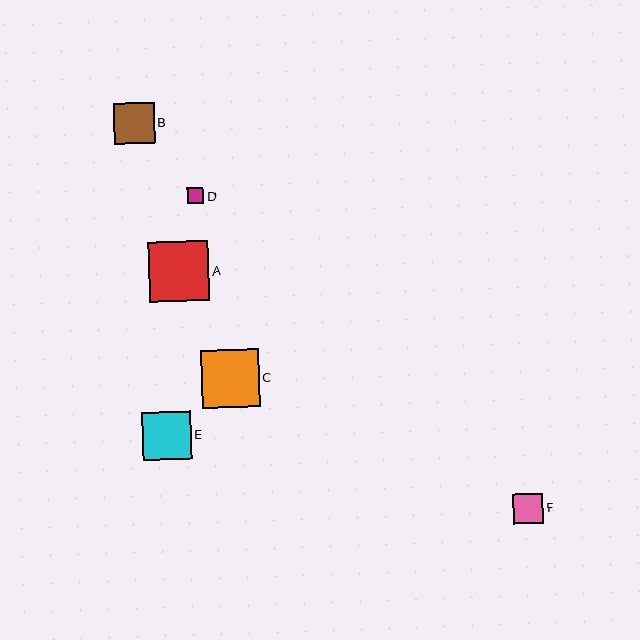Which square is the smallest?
Square D is the smallest with a size of approximately 16 pixels.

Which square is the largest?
Square A is the largest with a size of approximately 60 pixels.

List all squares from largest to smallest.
From largest to smallest: A, C, E, B, F, D.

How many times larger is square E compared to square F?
Square E is approximately 1.6 times the size of square F.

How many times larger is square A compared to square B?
Square A is approximately 1.5 times the size of square B.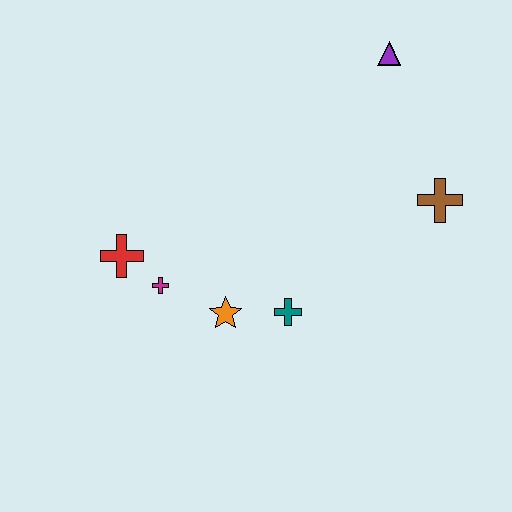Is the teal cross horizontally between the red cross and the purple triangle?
Yes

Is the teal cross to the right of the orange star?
Yes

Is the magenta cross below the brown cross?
Yes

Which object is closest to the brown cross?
The purple triangle is closest to the brown cross.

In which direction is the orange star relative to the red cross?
The orange star is to the right of the red cross.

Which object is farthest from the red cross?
The purple triangle is farthest from the red cross.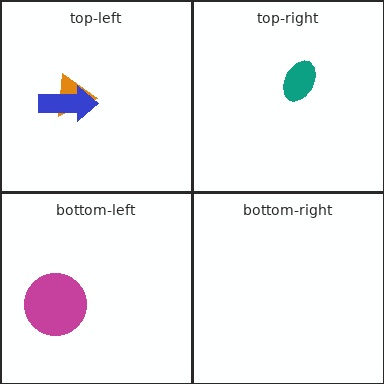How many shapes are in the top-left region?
2.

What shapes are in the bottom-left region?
The magenta circle.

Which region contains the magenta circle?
The bottom-left region.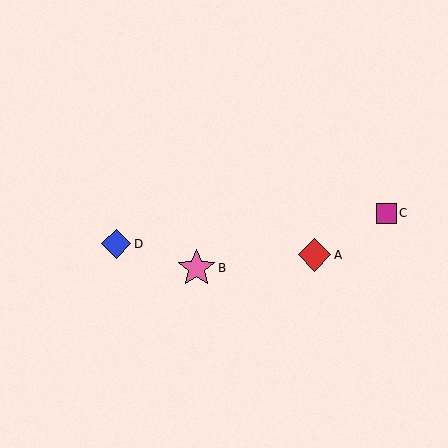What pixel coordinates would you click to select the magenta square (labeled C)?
Click at (386, 213) to select the magenta square C.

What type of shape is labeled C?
Shape C is a magenta square.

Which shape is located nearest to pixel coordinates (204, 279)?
The pink star (labeled B) at (196, 268) is nearest to that location.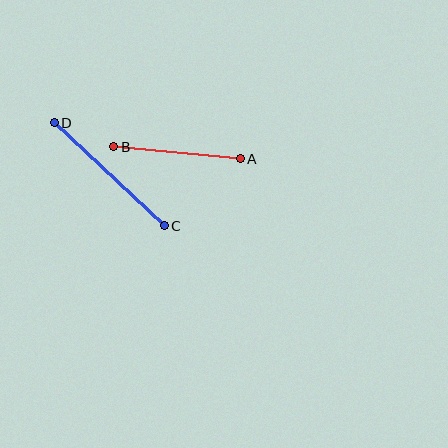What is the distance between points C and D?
The distance is approximately 151 pixels.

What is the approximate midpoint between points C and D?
The midpoint is at approximately (109, 174) pixels.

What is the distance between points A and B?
The distance is approximately 127 pixels.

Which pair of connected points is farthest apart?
Points C and D are farthest apart.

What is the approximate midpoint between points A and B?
The midpoint is at approximately (177, 153) pixels.